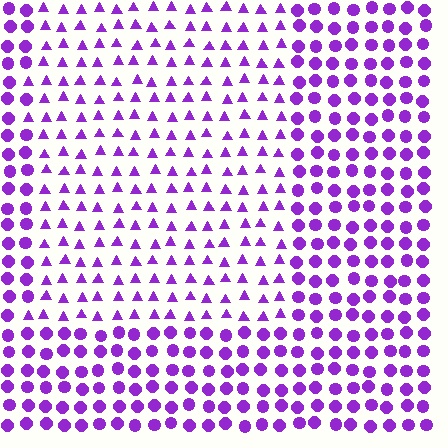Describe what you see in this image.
The image is filled with small purple elements arranged in a uniform grid. A rectangle-shaped region contains triangles, while the surrounding area contains circles. The boundary is defined purely by the change in element shape.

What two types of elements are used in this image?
The image uses triangles inside the rectangle region and circles outside it.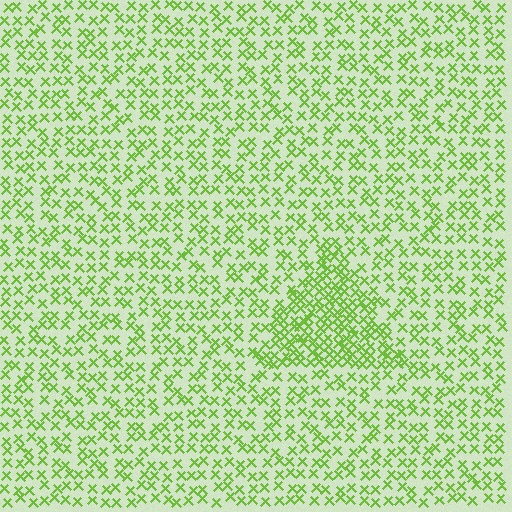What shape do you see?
I see a triangle.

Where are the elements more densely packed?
The elements are more densely packed inside the triangle boundary.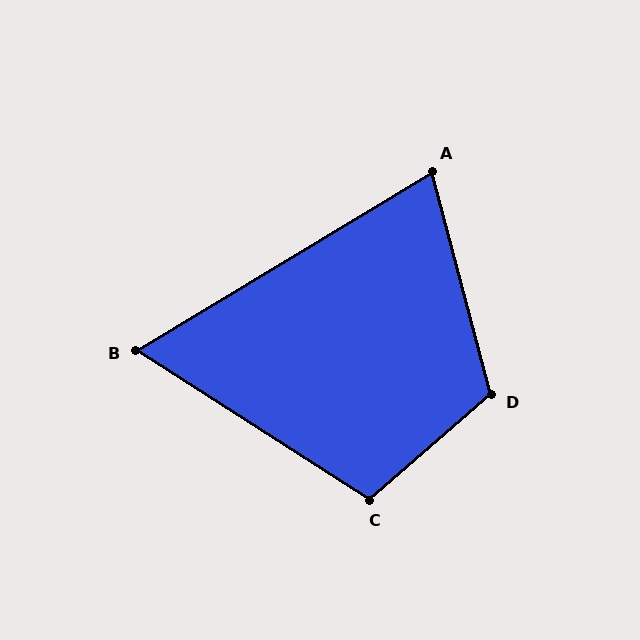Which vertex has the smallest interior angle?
B, at approximately 64 degrees.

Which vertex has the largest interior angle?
D, at approximately 116 degrees.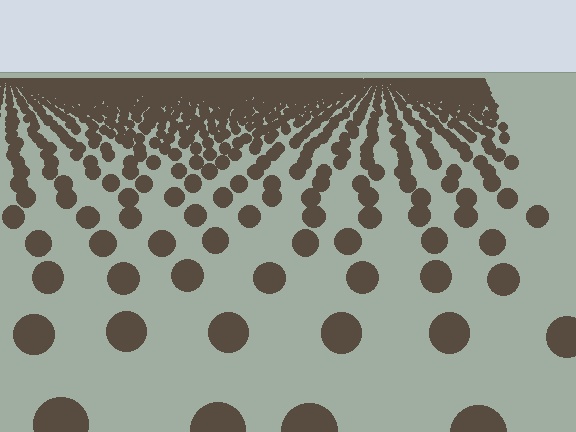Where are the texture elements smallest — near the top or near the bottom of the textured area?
Near the top.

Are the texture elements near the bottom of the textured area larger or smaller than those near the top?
Larger. Near the bottom, elements are closer to the viewer and appear at a bigger on-screen size.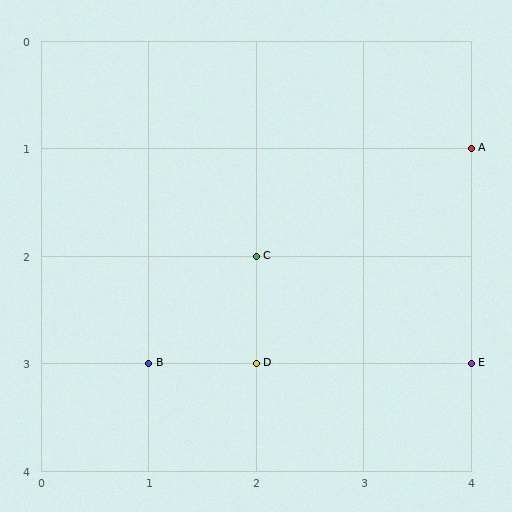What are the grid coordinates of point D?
Point D is at grid coordinates (2, 3).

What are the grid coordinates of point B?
Point B is at grid coordinates (1, 3).